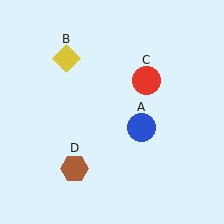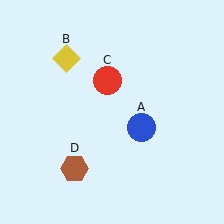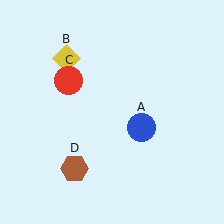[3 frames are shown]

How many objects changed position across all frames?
1 object changed position: red circle (object C).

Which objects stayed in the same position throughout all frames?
Blue circle (object A) and yellow diamond (object B) and brown hexagon (object D) remained stationary.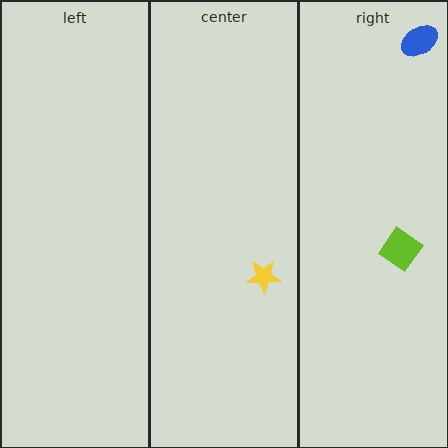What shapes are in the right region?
The blue ellipse, the lime diamond.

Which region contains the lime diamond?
The right region.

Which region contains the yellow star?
The center region.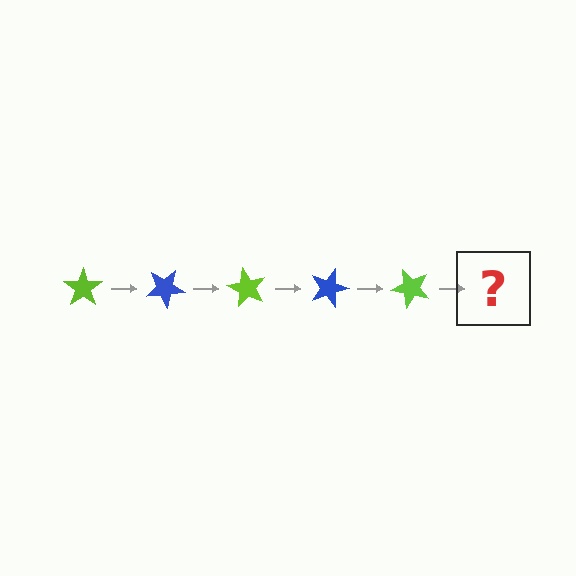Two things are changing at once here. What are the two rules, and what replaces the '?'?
The two rules are that it rotates 30 degrees each step and the color cycles through lime and blue. The '?' should be a blue star, rotated 150 degrees from the start.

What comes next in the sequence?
The next element should be a blue star, rotated 150 degrees from the start.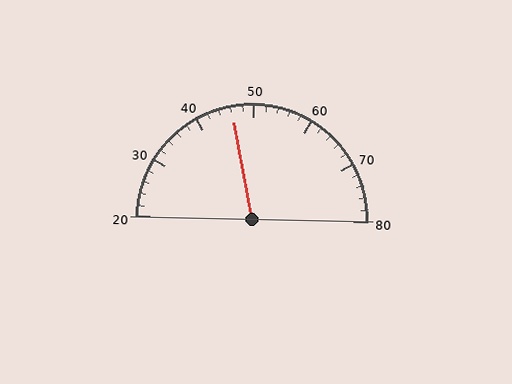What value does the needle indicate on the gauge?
The needle indicates approximately 46.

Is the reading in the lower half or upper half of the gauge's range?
The reading is in the lower half of the range (20 to 80).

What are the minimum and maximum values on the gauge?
The gauge ranges from 20 to 80.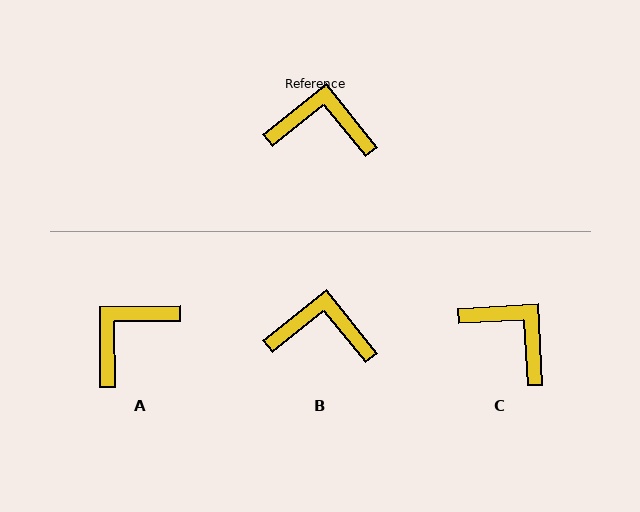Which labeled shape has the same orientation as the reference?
B.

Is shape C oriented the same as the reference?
No, it is off by about 35 degrees.